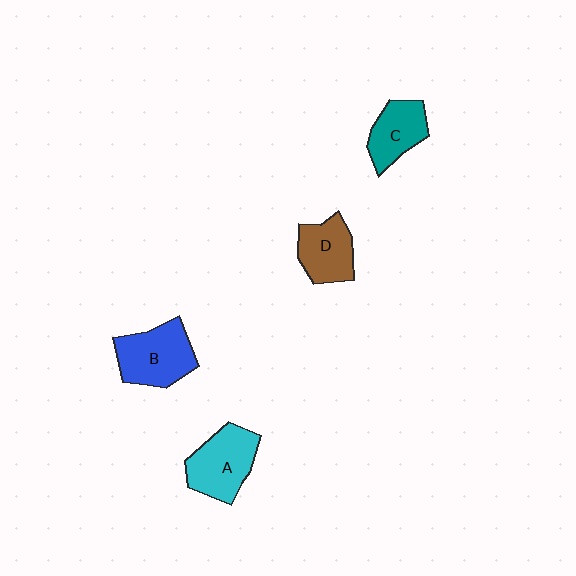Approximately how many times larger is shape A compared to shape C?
Approximately 1.3 times.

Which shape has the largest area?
Shape B (blue).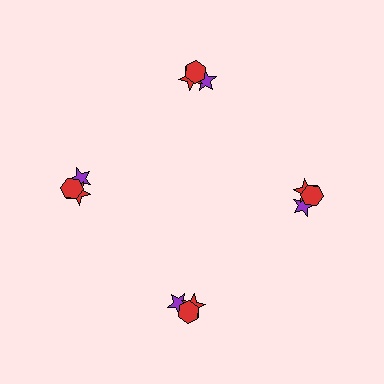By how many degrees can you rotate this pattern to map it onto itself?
The pattern maps onto itself every 90 degrees of rotation.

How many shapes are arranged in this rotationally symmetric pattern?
There are 12 shapes, arranged in 4 groups of 3.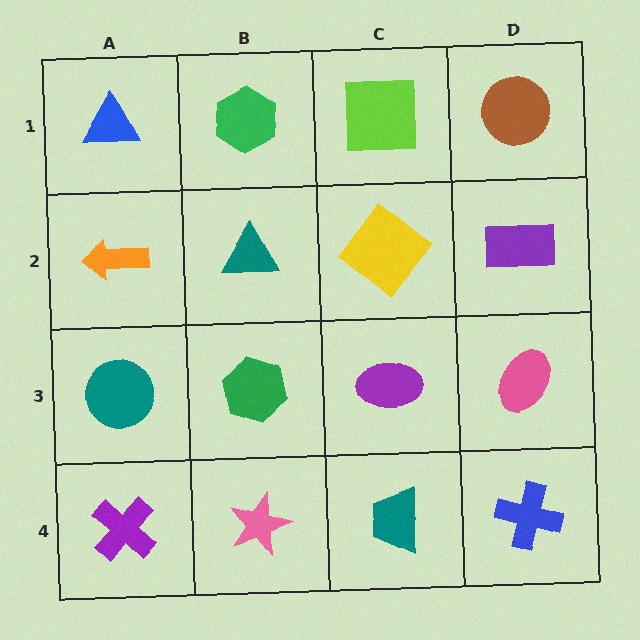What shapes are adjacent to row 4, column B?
A green hexagon (row 3, column B), a purple cross (row 4, column A), a teal trapezoid (row 4, column C).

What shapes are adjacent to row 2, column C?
A lime square (row 1, column C), a purple ellipse (row 3, column C), a teal triangle (row 2, column B), a purple rectangle (row 2, column D).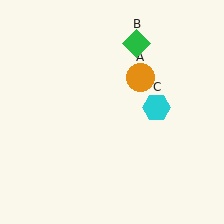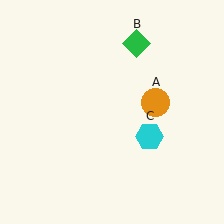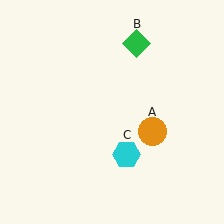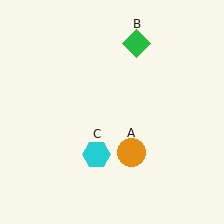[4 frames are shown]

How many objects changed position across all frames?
2 objects changed position: orange circle (object A), cyan hexagon (object C).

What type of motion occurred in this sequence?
The orange circle (object A), cyan hexagon (object C) rotated clockwise around the center of the scene.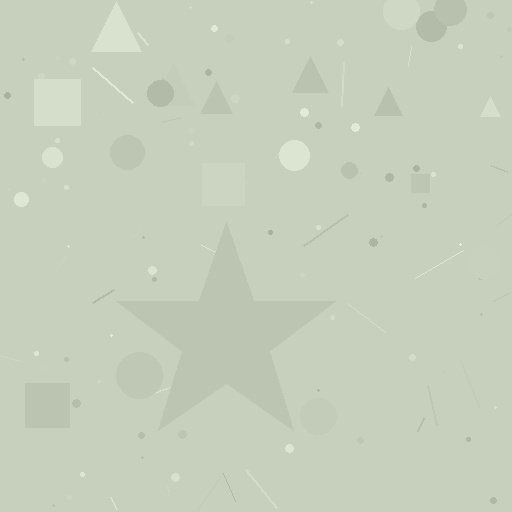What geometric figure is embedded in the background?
A star is embedded in the background.